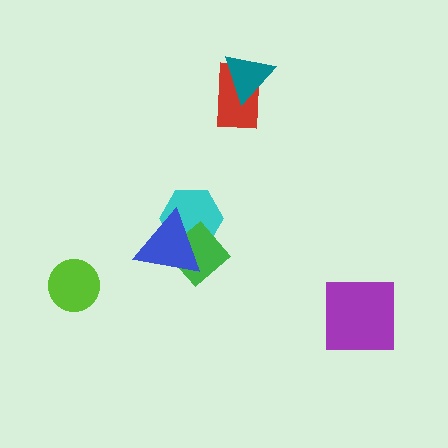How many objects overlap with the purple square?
0 objects overlap with the purple square.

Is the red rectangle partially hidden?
Yes, it is partially covered by another shape.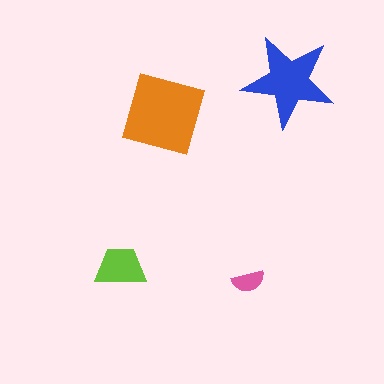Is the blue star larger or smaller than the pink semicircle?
Larger.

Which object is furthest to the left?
The lime trapezoid is leftmost.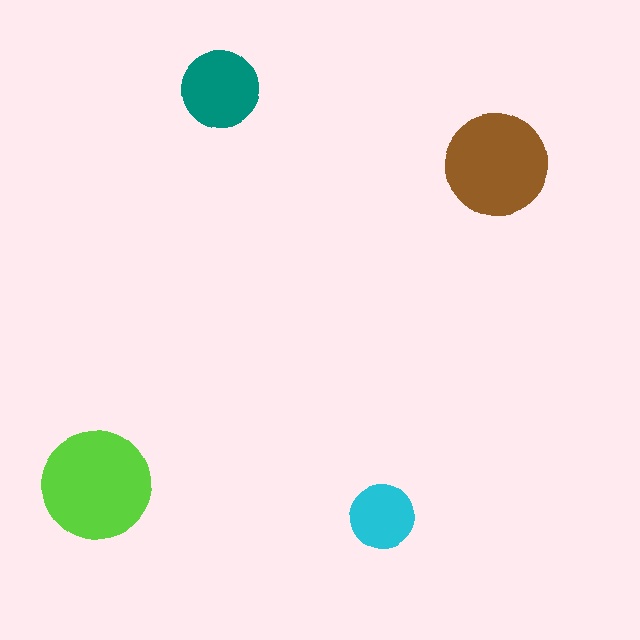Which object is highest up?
The teal circle is topmost.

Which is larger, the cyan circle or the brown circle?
The brown one.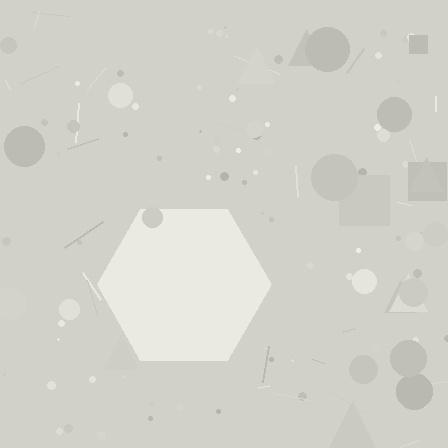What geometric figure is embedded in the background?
A hexagon is embedded in the background.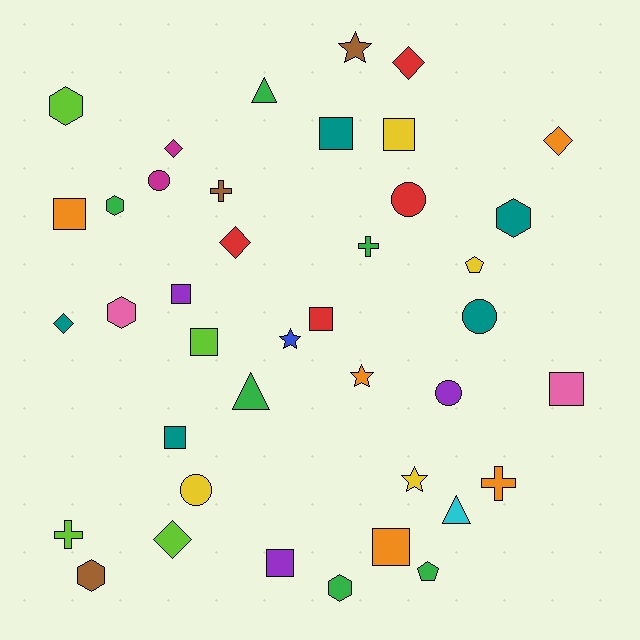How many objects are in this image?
There are 40 objects.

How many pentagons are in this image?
There are 2 pentagons.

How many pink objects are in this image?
There are 2 pink objects.